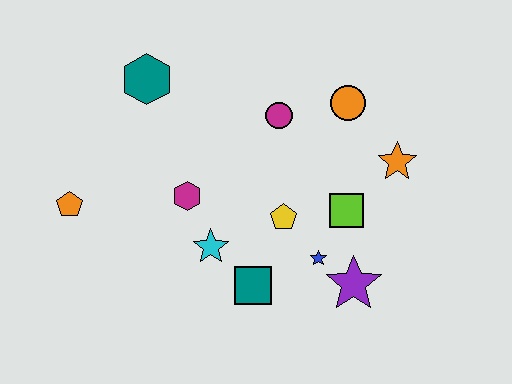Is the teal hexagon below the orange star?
No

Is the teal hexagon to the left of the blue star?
Yes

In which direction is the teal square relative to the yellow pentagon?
The teal square is below the yellow pentagon.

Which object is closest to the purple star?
The blue star is closest to the purple star.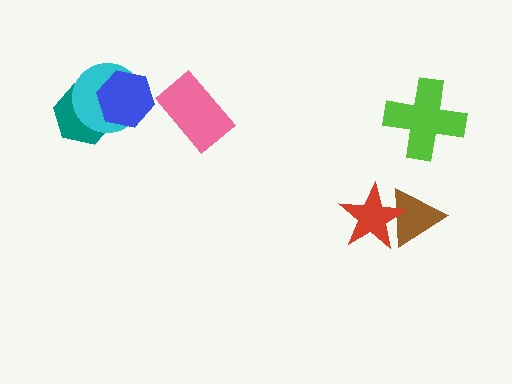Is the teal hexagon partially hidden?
Yes, it is partially covered by another shape.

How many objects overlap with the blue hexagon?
2 objects overlap with the blue hexagon.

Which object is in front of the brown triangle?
The red star is in front of the brown triangle.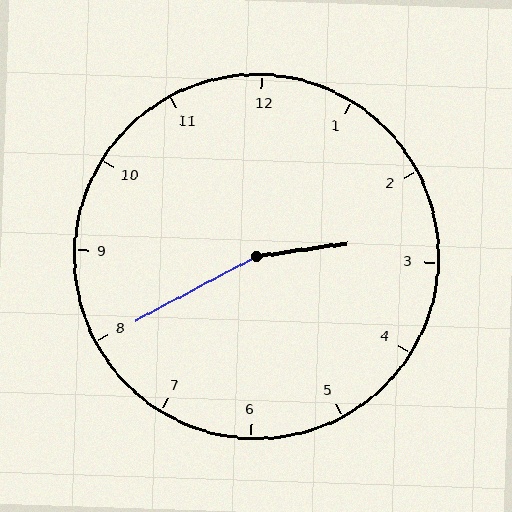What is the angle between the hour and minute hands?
Approximately 160 degrees.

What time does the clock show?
2:40.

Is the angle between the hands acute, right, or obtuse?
It is obtuse.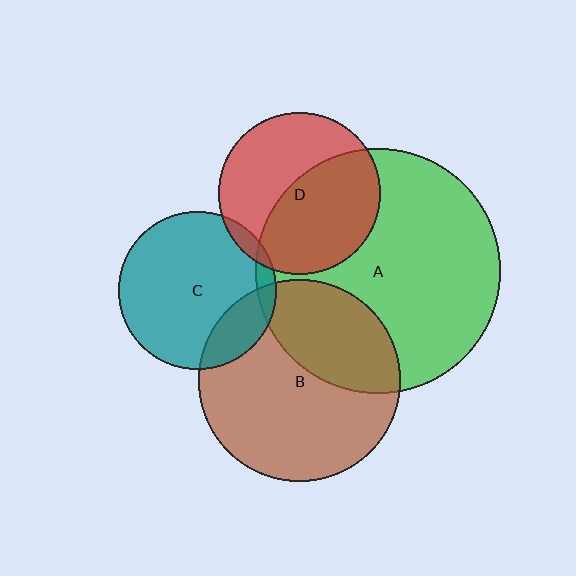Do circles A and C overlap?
Yes.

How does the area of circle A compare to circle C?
Approximately 2.4 times.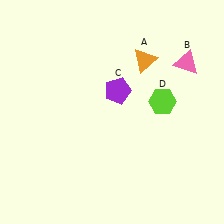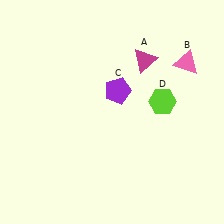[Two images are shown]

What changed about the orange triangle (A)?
In Image 1, A is orange. In Image 2, it changed to magenta.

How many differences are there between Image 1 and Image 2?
There is 1 difference between the two images.